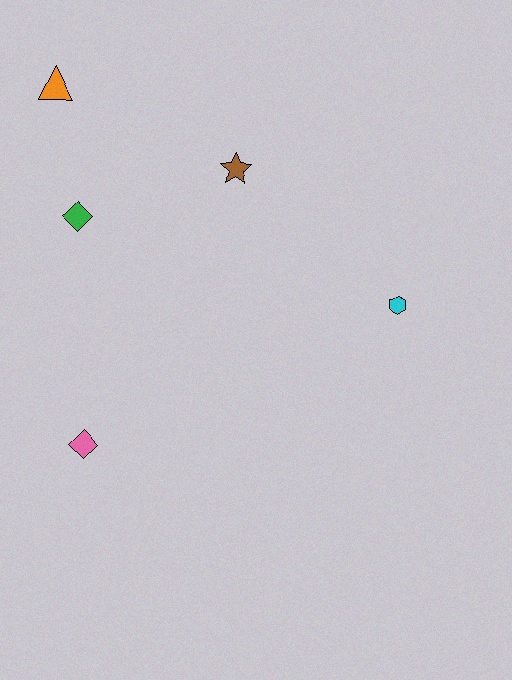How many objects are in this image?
There are 5 objects.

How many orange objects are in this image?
There is 1 orange object.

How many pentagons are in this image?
There are no pentagons.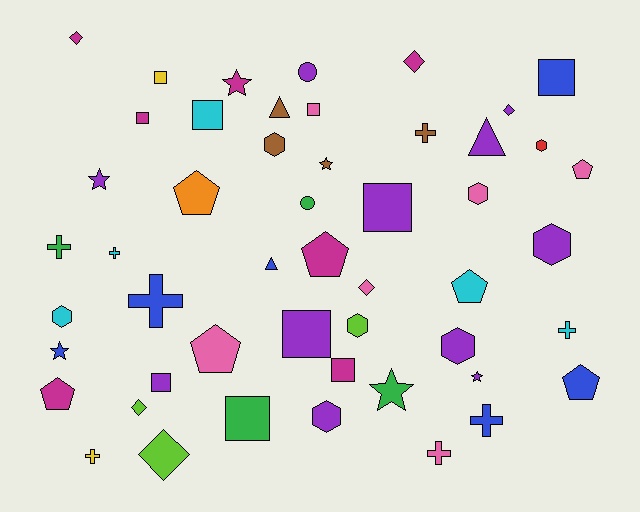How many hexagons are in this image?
There are 8 hexagons.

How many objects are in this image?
There are 50 objects.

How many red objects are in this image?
There is 1 red object.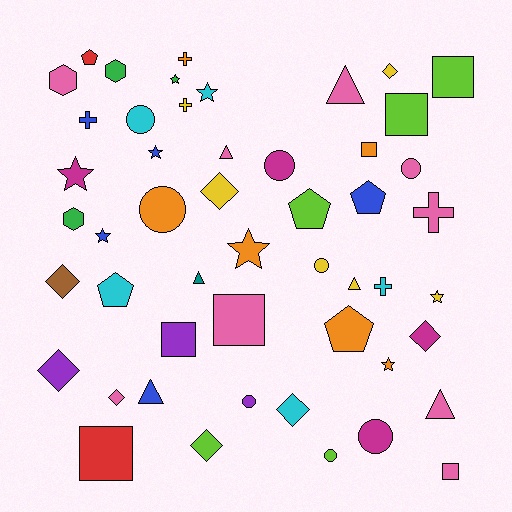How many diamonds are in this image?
There are 8 diamonds.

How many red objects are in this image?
There are 2 red objects.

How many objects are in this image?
There are 50 objects.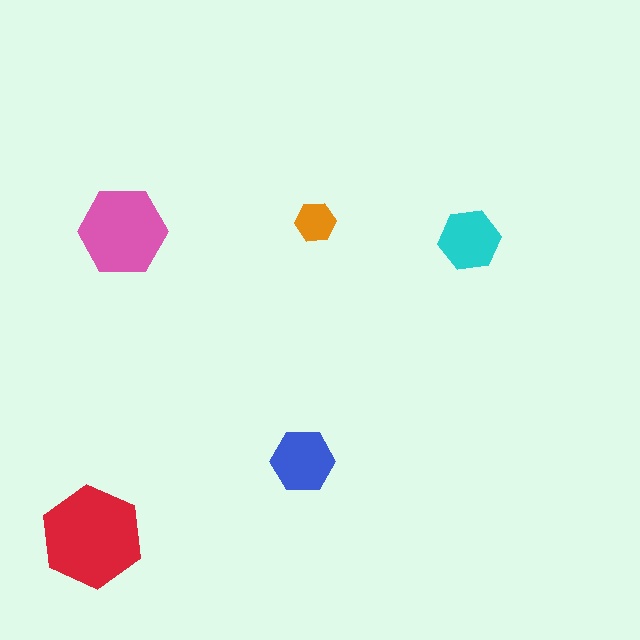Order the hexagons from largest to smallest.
the red one, the pink one, the blue one, the cyan one, the orange one.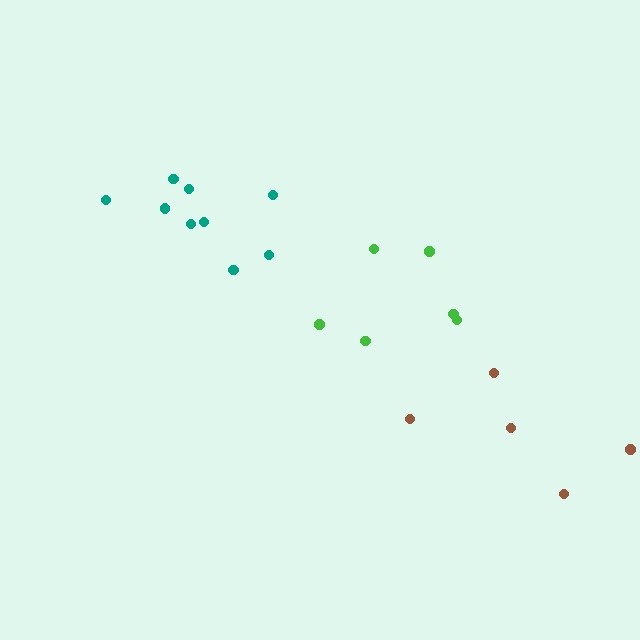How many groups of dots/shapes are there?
There are 3 groups.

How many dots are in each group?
Group 1: 6 dots, Group 2: 5 dots, Group 3: 9 dots (20 total).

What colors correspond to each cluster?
The clusters are colored: green, brown, teal.